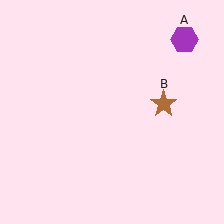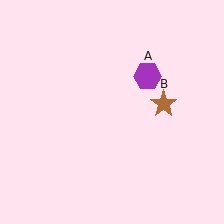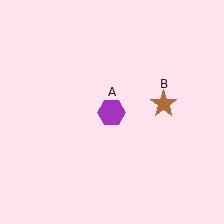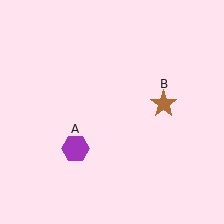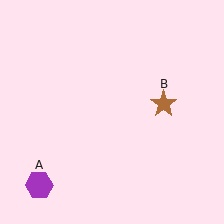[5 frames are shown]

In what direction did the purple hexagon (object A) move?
The purple hexagon (object A) moved down and to the left.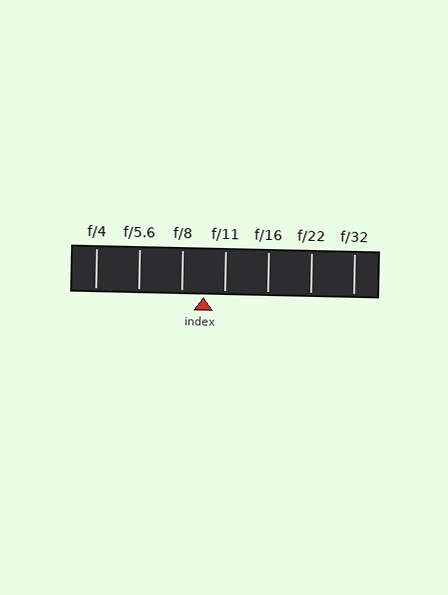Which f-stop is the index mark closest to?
The index mark is closest to f/11.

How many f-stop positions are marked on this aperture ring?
There are 7 f-stop positions marked.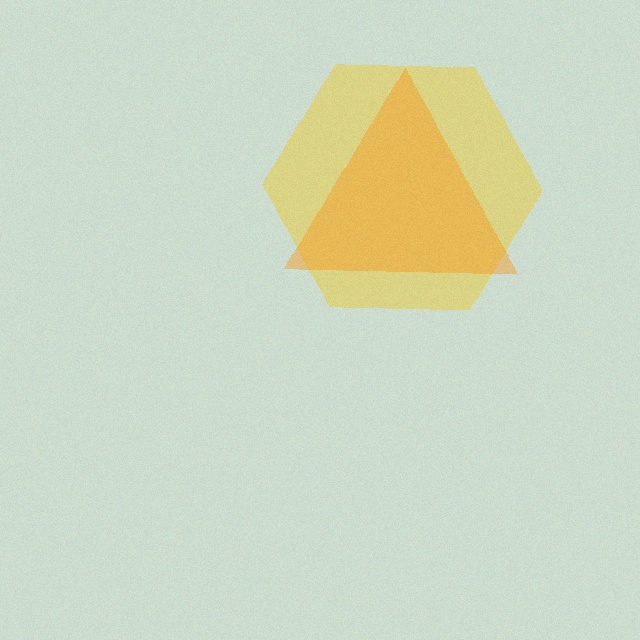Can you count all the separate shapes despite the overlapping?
Yes, there are 2 separate shapes.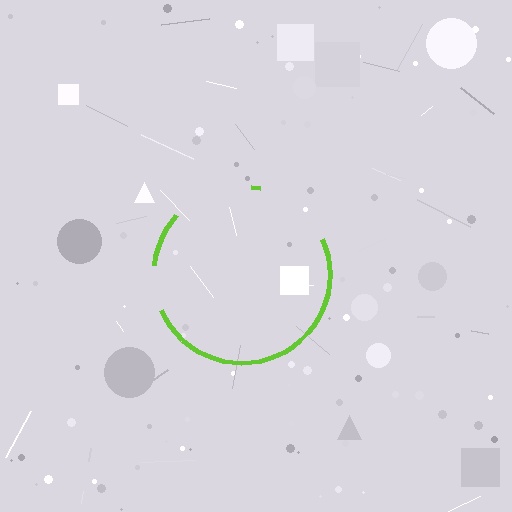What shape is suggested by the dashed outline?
The dashed outline suggests a circle.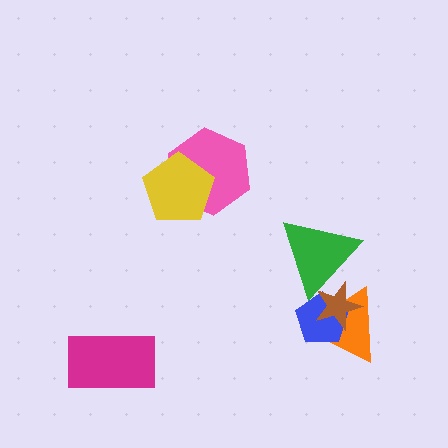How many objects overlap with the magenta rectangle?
0 objects overlap with the magenta rectangle.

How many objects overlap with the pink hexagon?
1 object overlaps with the pink hexagon.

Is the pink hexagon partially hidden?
Yes, it is partially covered by another shape.